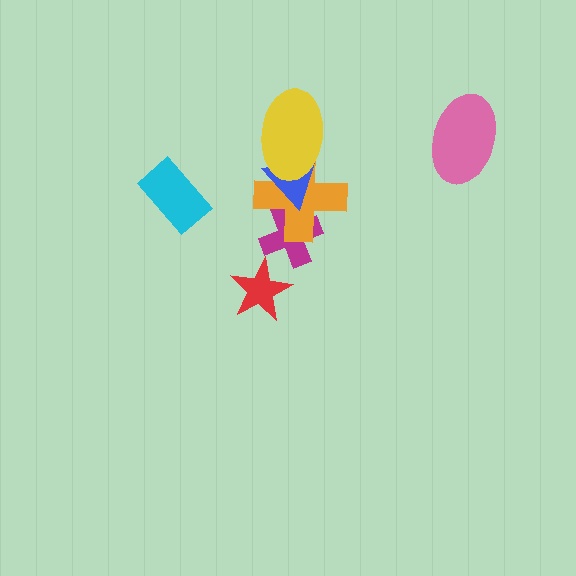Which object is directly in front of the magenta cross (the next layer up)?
The orange cross is directly in front of the magenta cross.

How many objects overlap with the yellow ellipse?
2 objects overlap with the yellow ellipse.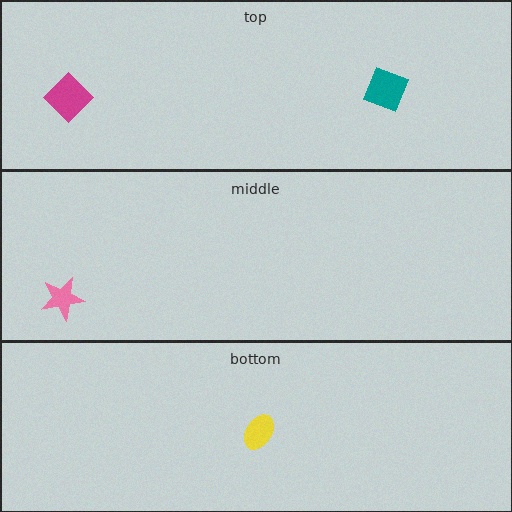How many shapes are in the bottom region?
1.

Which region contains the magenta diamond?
The top region.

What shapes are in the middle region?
The pink star.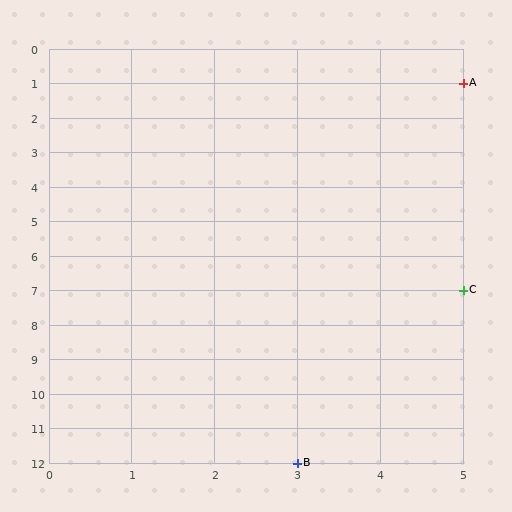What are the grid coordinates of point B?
Point B is at grid coordinates (3, 12).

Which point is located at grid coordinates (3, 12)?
Point B is at (3, 12).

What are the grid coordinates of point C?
Point C is at grid coordinates (5, 7).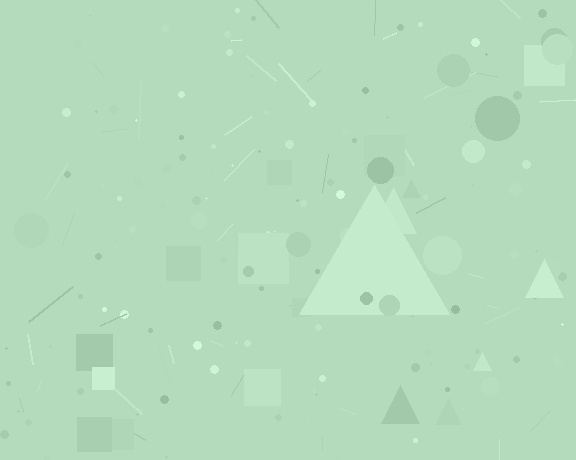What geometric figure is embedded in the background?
A triangle is embedded in the background.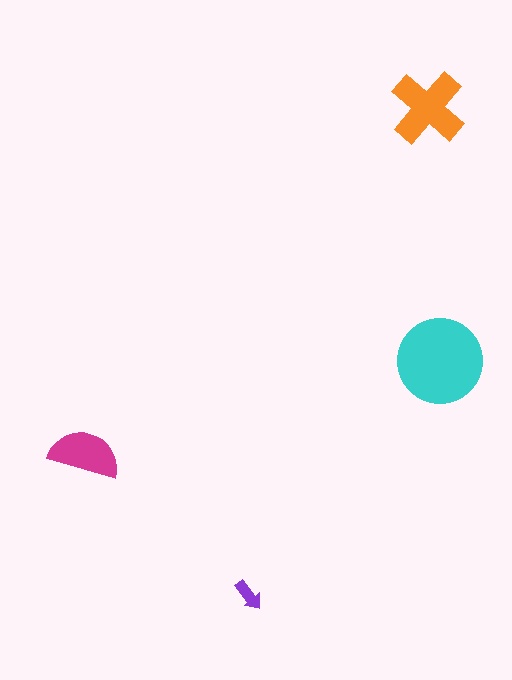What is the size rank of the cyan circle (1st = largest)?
1st.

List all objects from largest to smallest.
The cyan circle, the orange cross, the magenta semicircle, the purple arrow.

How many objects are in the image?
There are 4 objects in the image.